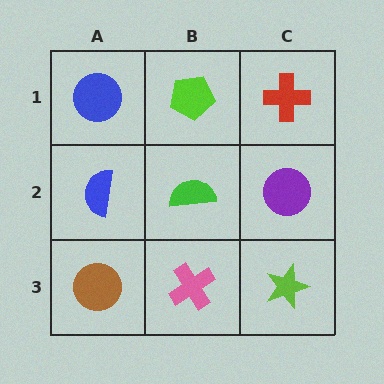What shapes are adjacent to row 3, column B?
A green semicircle (row 2, column B), a brown circle (row 3, column A), a lime star (row 3, column C).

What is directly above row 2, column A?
A blue circle.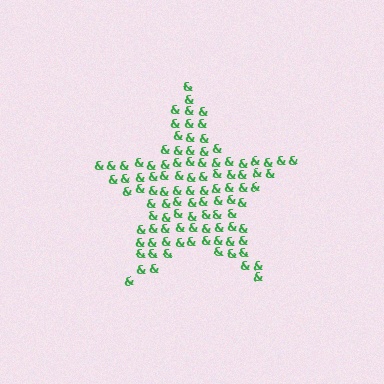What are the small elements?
The small elements are ampersands.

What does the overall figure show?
The overall figure shows a star.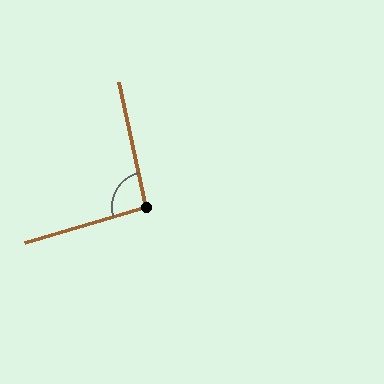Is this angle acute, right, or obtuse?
It is approximately a right angle.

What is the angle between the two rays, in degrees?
Approximately 94 degrees.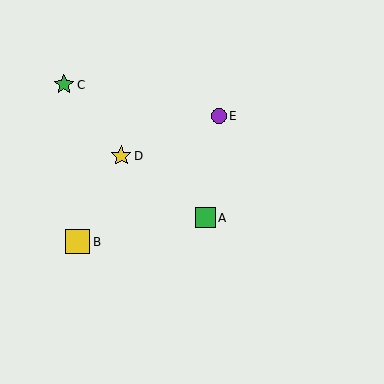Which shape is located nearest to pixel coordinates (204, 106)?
The purple circle (labeled E) at (219, 116) is nearest to that location.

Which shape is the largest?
The yellow square (labeled B) is the largest.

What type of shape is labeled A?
Shape A is a green square.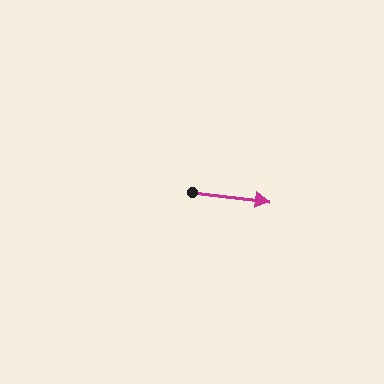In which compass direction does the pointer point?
East.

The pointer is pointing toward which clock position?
Roughly 3 o'clock.